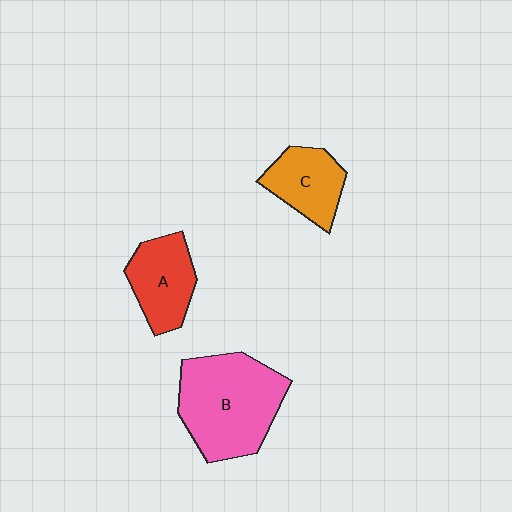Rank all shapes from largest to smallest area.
From largest to smallest: B (pink), A (red), C (orange).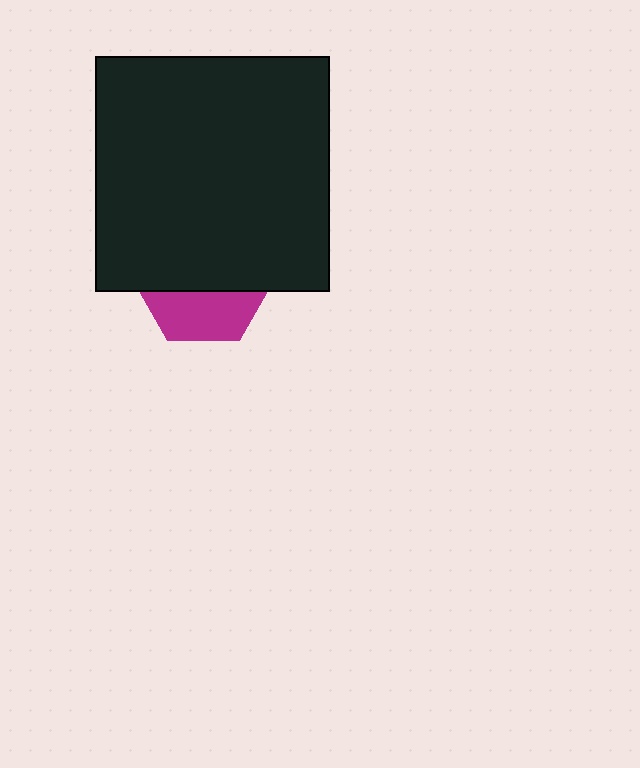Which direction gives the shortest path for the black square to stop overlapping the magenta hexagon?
Moving up gives the shortest separation.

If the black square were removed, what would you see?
You would see the complete magenta hexagon.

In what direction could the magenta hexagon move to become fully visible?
The magenta hexagon could move down. That would shift it out from behind the black square entirely.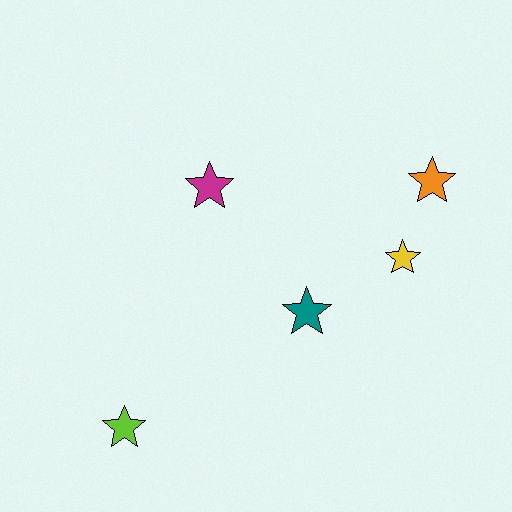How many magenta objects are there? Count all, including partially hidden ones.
There is 1 magenta object.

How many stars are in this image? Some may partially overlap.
There are 5 stars.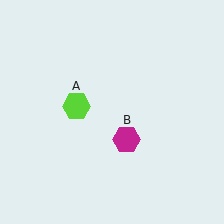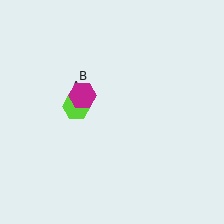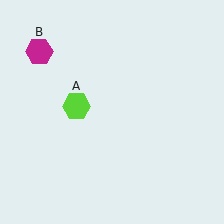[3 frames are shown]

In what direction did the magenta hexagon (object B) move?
The magenta hexagon (object B) moved up and to the left.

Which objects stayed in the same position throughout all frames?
Lime hexagon (object A) remained stationary.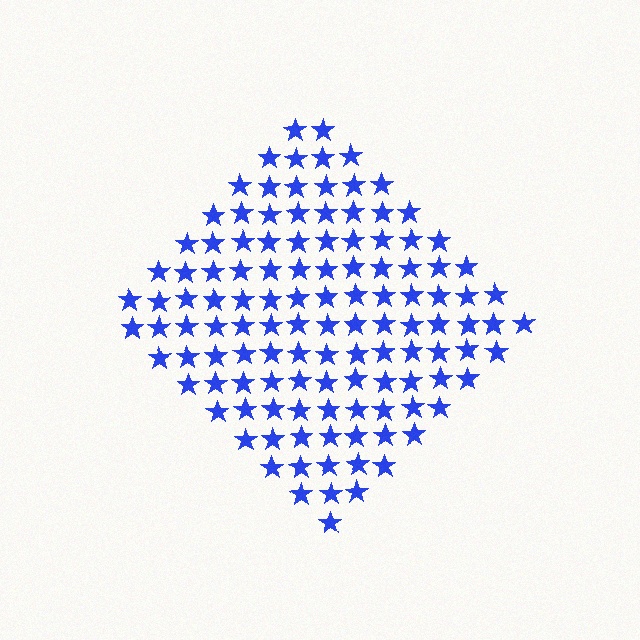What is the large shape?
The large shape is a diamond.